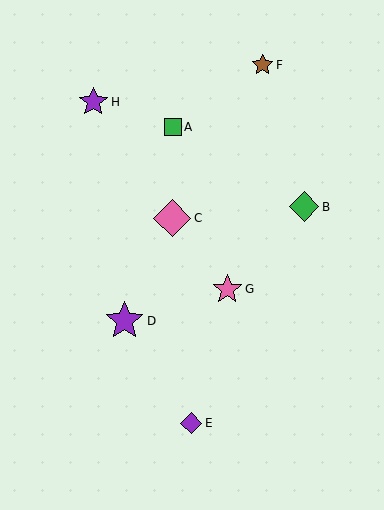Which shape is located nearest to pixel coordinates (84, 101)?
The purple star (labeled H) at (93, 102) is nearest to that location.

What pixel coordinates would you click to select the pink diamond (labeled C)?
Click at (172, 218) to select the pink diamond C.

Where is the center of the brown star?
The center of the brown star is at (262, 65).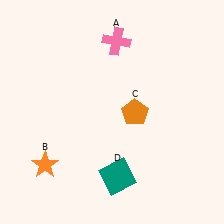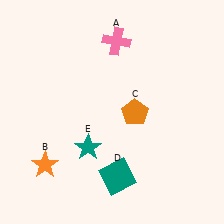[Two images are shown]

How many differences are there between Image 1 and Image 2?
There is 1 difference between the two images.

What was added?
A teal star (E) was added in Image 2.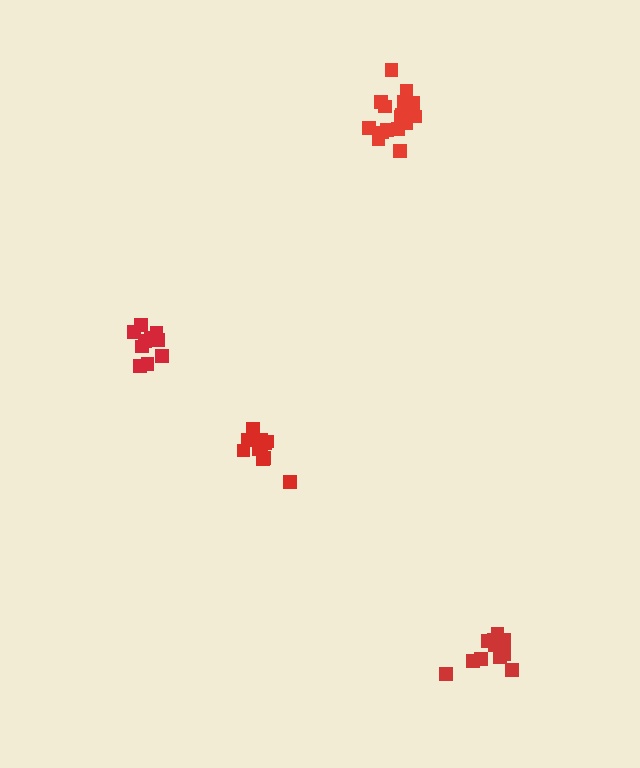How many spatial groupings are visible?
There are 4 spatial groupings.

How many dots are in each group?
Group 1: 16 dots, Group 2: 10 dots, Group 3: 13 dots, Group 4: 12 dots (51 total).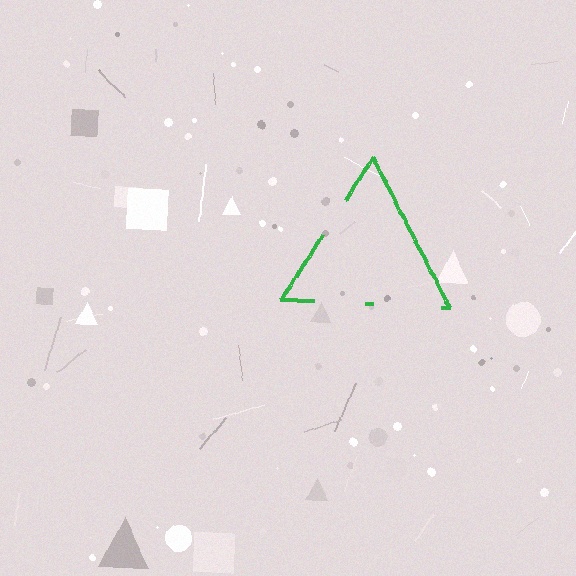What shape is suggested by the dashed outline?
The dashed outline suggests a triangle.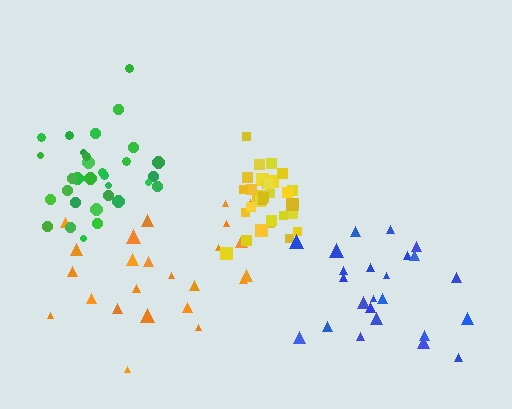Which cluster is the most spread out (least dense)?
Orange.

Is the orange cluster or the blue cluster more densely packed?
Blue.